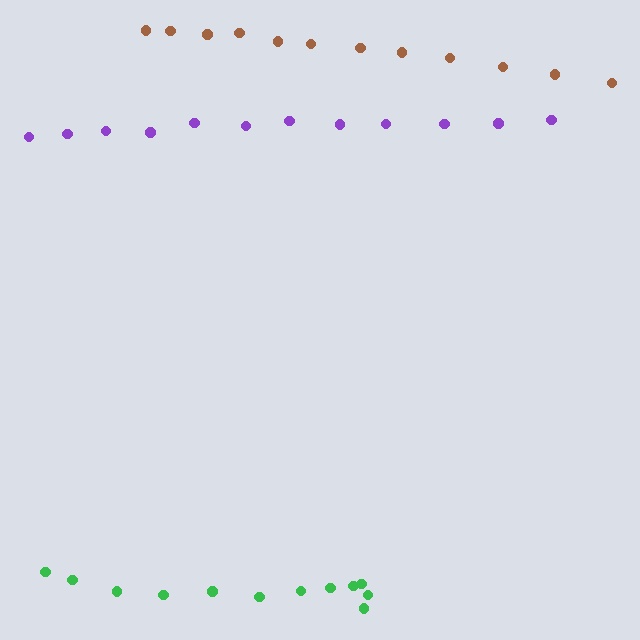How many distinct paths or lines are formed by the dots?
There are 3 distinct paths.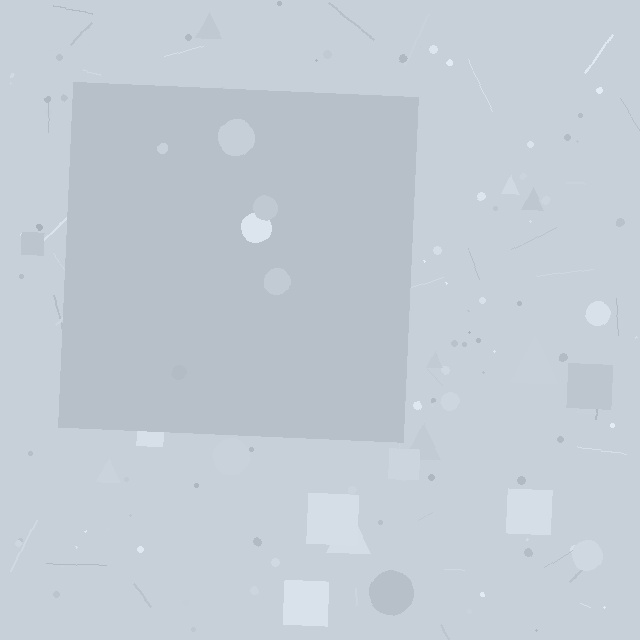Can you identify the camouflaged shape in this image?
The camouflaged shape is a square.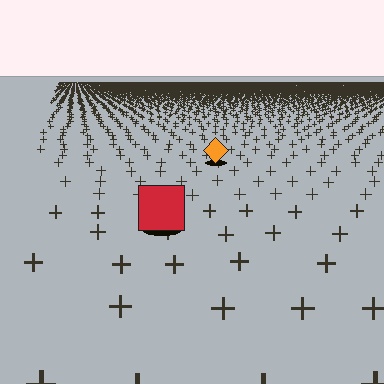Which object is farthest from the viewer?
The orange diamond is farthest from the viewer. It appears smaller and the ground texture around it is denser.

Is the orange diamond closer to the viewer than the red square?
No. The red square is closer — you can tell from the texture gradient: the ground texture is coarser near it.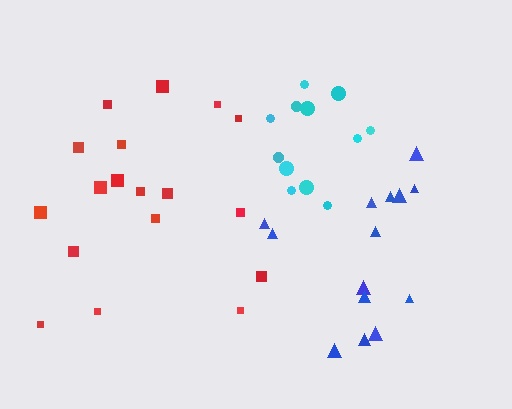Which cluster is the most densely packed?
Cyan.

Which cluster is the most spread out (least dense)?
Blue.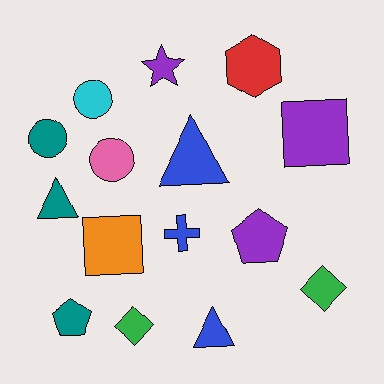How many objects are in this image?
There are 15 objects.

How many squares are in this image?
There are 2 squares.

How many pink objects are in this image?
There is 1 pink object.